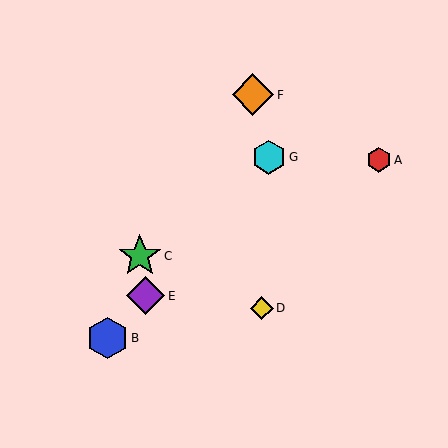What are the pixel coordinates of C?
Object C is at (140, 256).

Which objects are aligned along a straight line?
Objects B, E, G are aligned along a straight line.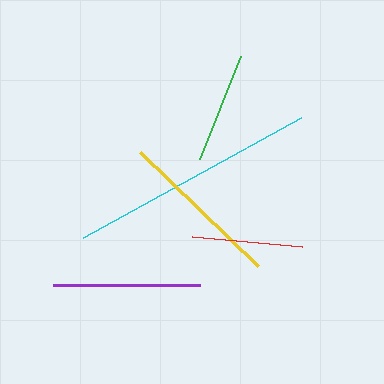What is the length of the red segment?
The red segment is approximately 110 pixels long.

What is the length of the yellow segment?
The yellow segment is approximately 164 pixels long.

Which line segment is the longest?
The cyan line is the longest at approximately 249 pixels.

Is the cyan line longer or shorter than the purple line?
The cyan line is longer than the purple line.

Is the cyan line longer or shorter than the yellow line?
The cyan line is longer than the yellow line.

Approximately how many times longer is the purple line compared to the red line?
The purple line is approximately 1.3 times the length of the red line.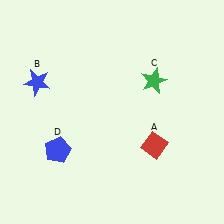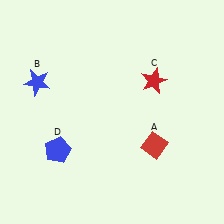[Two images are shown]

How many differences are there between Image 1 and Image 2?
There is 1 difference between the two images.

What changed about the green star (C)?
In Image 1, C is green. In Image 2, it changed to red.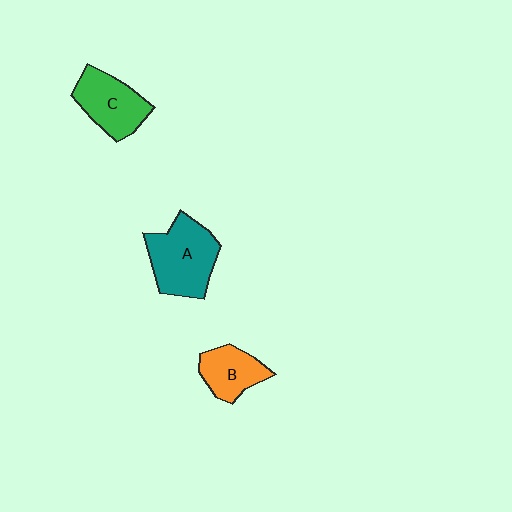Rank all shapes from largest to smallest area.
From largest to smallest: A (teal), C (green), B (orange).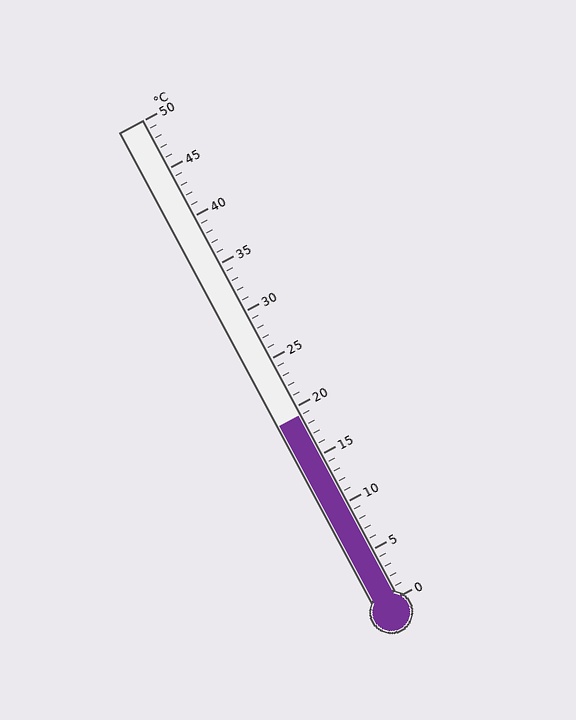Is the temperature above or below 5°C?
The temperature is above 5°C.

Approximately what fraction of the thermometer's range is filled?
The thermometer is filled to approximately 40% of its range.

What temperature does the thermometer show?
The thermometer shows approximately 19°C.